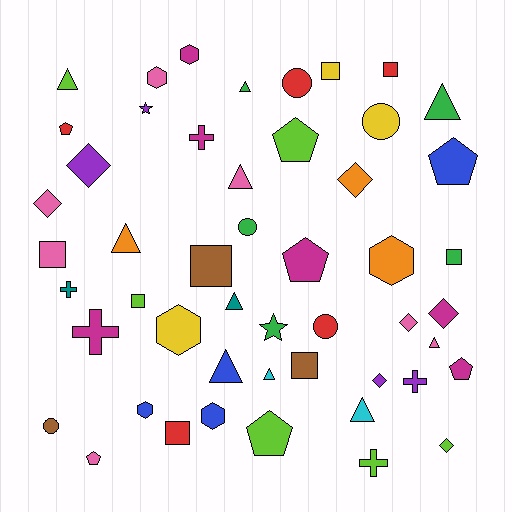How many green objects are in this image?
There are 5 green objects.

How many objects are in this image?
There are 50 objects.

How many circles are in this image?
There are 5 circles.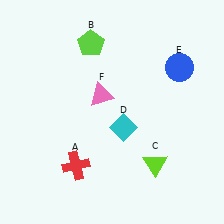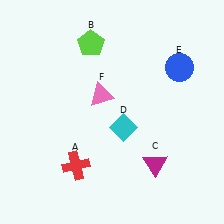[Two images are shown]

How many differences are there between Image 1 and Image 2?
There is 1 difference between the two images.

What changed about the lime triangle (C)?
In Image 1, C is lime. In Image 2, it changed to magenta.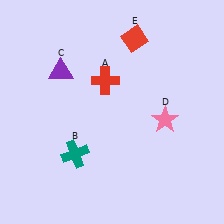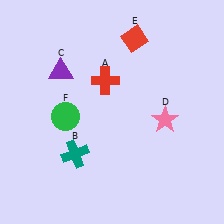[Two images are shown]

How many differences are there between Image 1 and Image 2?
There is 1 difference between the two images.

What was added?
A green circle (F) was added in Image 2.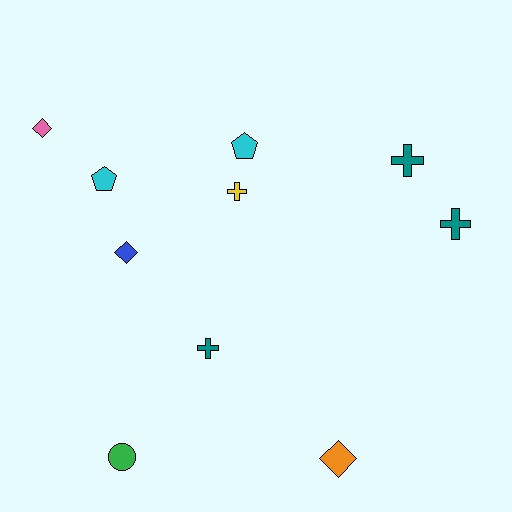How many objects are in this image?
There are 10 objects.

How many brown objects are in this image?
There are no brown objects.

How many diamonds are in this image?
There are 3 diamonds.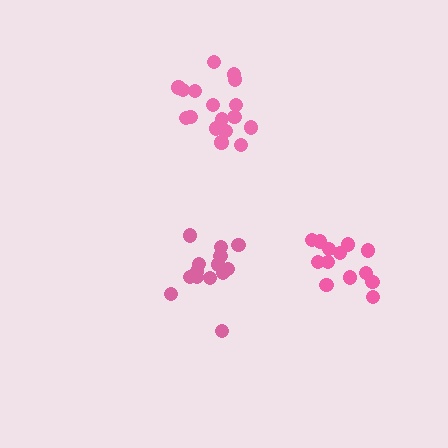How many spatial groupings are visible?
There are 3 spatial groupings.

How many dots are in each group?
Group 1: 14 dots, Group 2: 18 dots, Group 3: 13 dots (45 total).